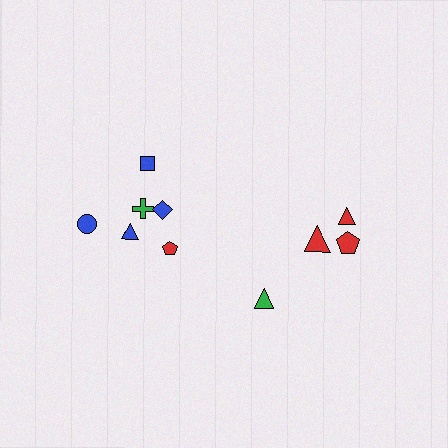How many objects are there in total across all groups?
There are 10 objects.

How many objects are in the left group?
There are 6 objects.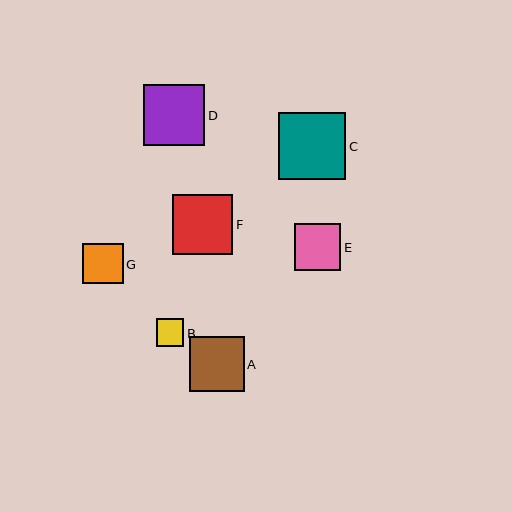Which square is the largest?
Square C is the largest with a size of approximately 67 pixels.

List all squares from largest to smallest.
From largest to smallest: C, D, F, A, E, G, B.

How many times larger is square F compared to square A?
Square F is approximately 1.1 times the size of square A.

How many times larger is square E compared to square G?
Square E is approximately 1.2 times the size of square G.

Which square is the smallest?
Square B is the smallest with a size of approximately 28 pixels.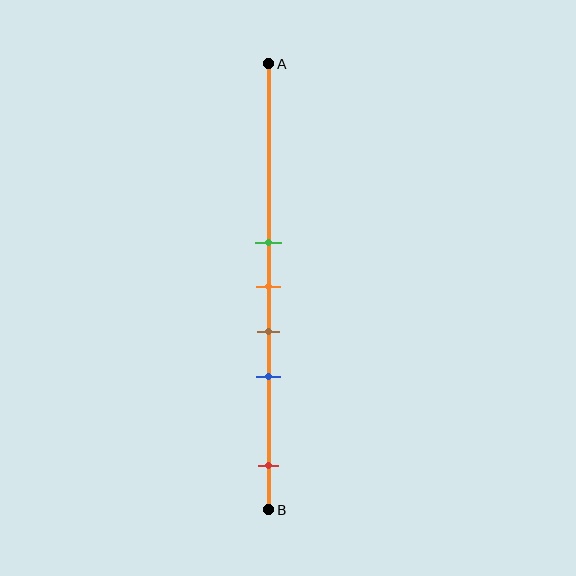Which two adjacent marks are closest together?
The green and orange marks are the closest adjacent pair.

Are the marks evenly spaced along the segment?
No, the marks are not evenly spaced.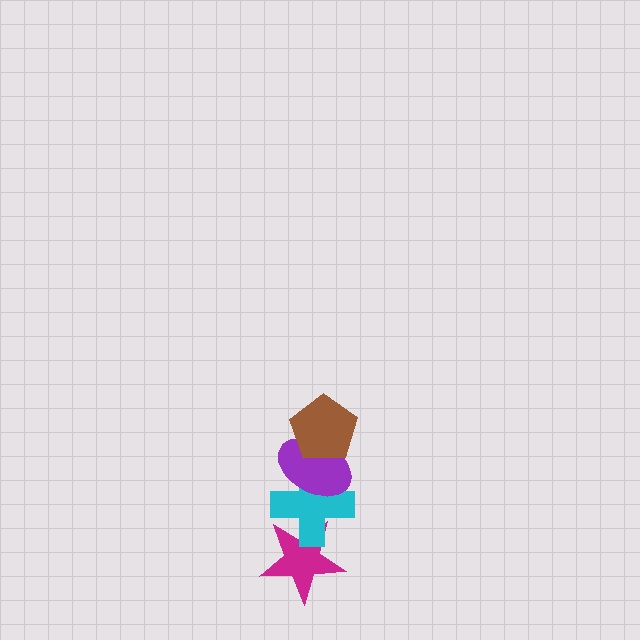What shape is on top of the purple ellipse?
The brown pentagon is on top of the purple ellipse.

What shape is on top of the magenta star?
The cyan cross is on top of the magenta star.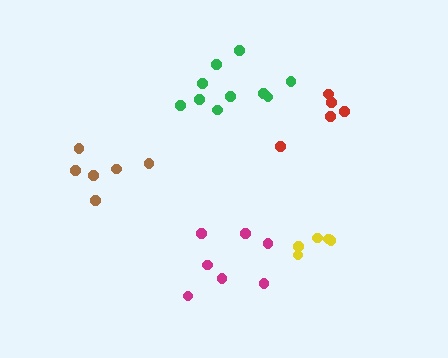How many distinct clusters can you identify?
There are 5 distinct clusters.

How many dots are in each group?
Group 1: 5 dots, Group 2: 6 dots, Group 3: 10 dots, Group 4: 5 dots, Group 5: 7 dots (33 total).